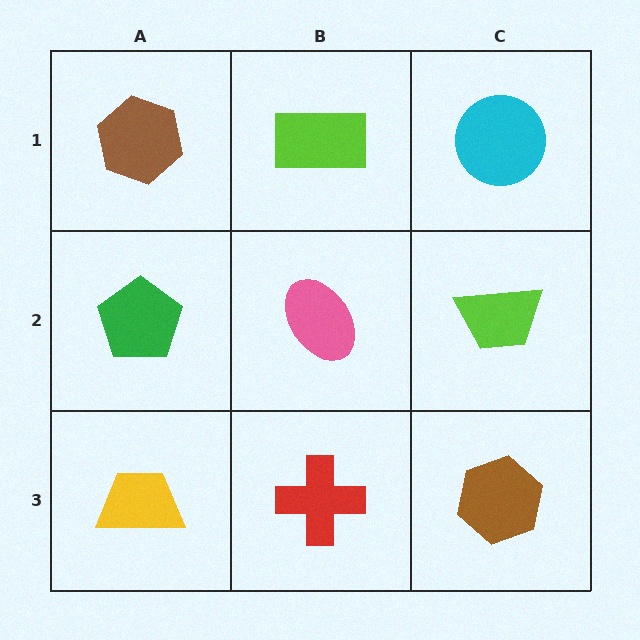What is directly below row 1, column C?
A lime trapezoid.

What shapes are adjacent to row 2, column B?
A lime rectangle (row 1, column B), a red cross (row 3, column B), a green pentagon (row 2, column A), a lime trapezoid (row 2, column C).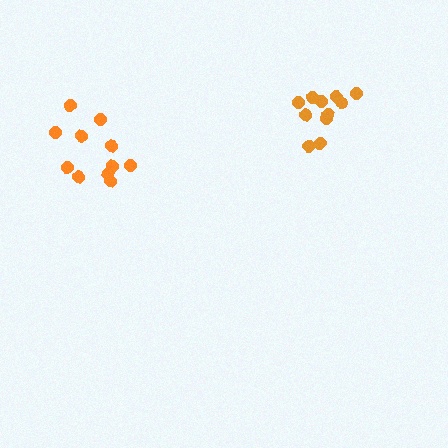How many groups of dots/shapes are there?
There are 2 groups.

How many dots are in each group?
Group 1: 11 dots, Group 2: 11 dots (22 total).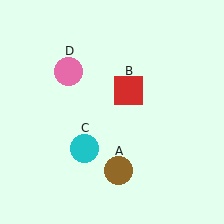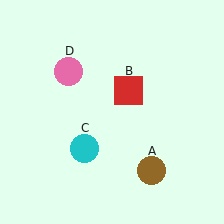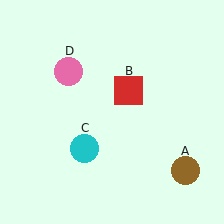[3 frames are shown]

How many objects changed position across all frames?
1 object changed position: brown circle (object A).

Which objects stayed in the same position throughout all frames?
Red square (object B) and cyan circle (object C) and pink circle (object D) remained stationary.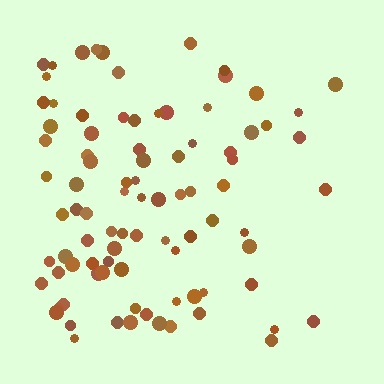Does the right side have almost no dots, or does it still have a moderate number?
Still a moderate number, just noticeably fewer than the left.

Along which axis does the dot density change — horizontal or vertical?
Horizontal.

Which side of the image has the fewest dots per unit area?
The right.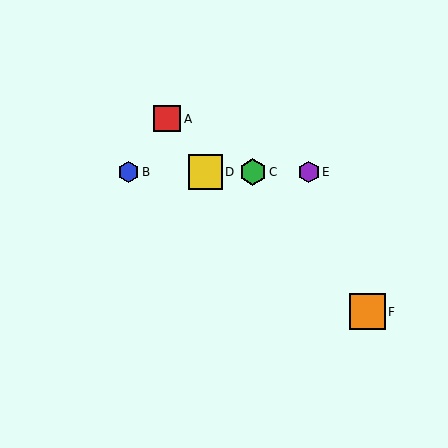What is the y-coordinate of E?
Object E is at y≈172.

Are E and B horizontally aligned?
Yes, both are at y≈172.